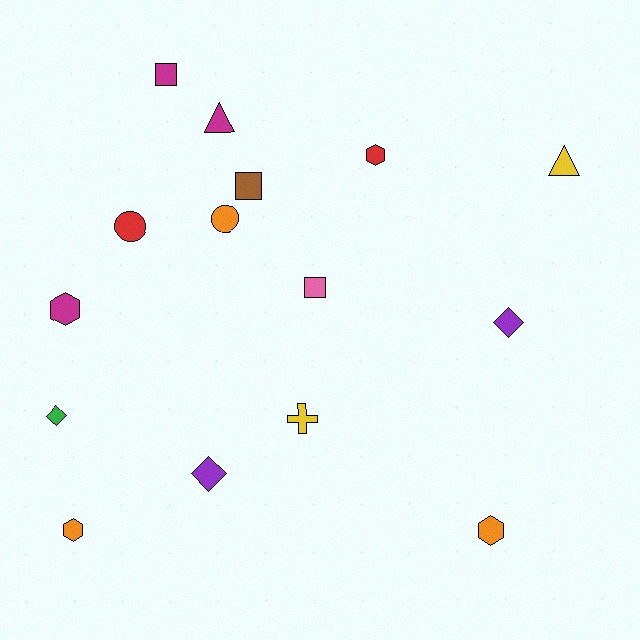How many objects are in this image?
There are 15 objects.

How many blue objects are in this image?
There are no blue objects.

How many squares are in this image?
There are 3 squares.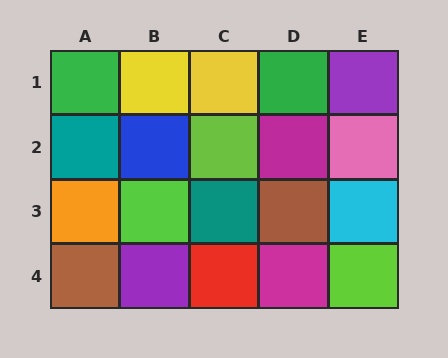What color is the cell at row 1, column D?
Green.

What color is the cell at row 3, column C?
Teal.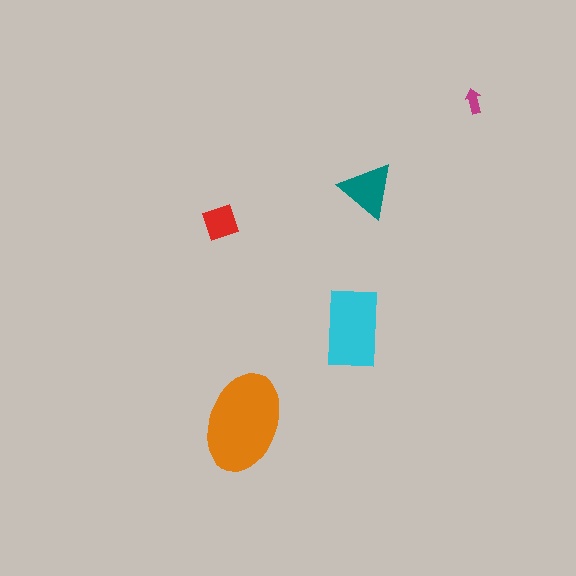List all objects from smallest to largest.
The magenta arrow, the red diamond, the teal triangle, the cyan rectangle, the orange ellipse.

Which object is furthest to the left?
The red diamond is leftmost.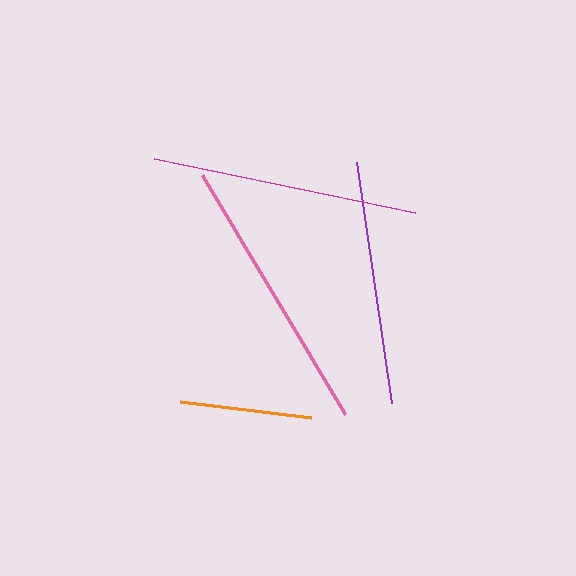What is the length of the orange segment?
The orange segment is approximately 132 pixels long.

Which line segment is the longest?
The pink line is the longest at approximately 279 pixels.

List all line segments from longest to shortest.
From longest to shortest: pink, magenta, purple, orange.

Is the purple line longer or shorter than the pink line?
The pink line is longer than the purple line.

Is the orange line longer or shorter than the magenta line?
The magenta line is longer than the orange line.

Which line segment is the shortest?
The orange line is the shortest at approximately 132 pixels.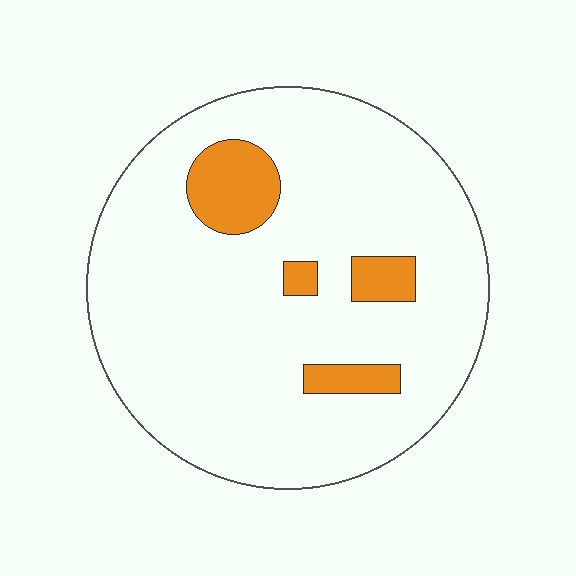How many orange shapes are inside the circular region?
4.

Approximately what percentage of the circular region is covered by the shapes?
Approximately 10%.